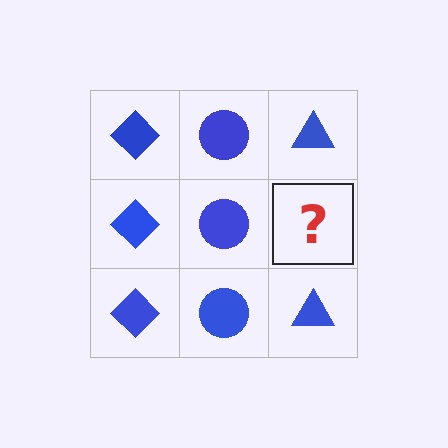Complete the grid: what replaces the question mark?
The question mark should be replaced with a blue triangle.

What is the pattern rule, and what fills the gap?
The rule is that each column has a consistent shape. The gap should be filled with a blue triangle.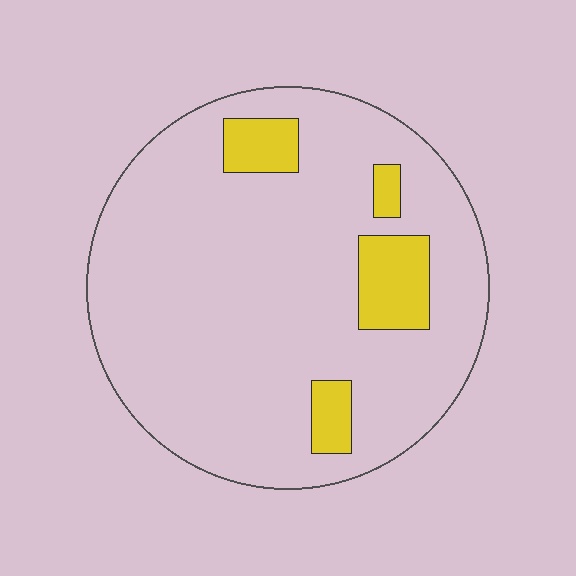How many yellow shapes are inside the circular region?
4.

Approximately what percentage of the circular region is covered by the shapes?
Approximately 10%.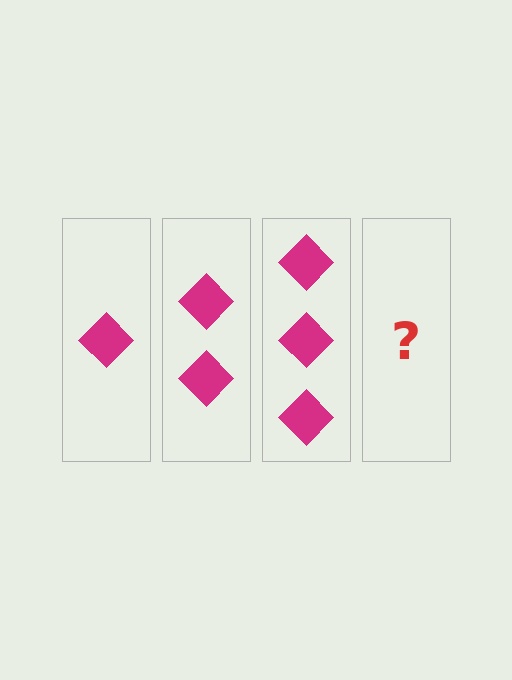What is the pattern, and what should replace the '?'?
The pattern is that each step adds one more diamond. The '?' should be 4 diamonds.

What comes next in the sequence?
The next element should be 4 diamonds.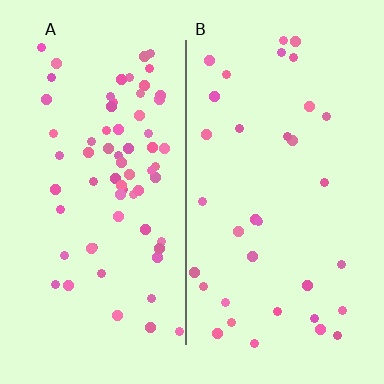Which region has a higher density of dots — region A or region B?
A (the left).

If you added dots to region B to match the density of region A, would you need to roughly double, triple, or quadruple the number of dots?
Approximately double.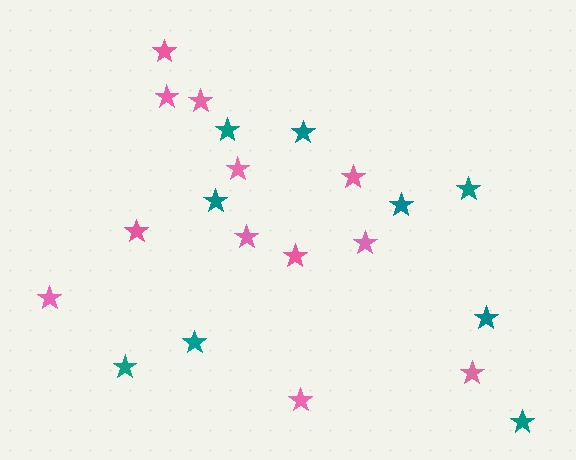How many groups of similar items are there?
There are 2 groups: one group of pink stars (12) and one group of teal stars (9).